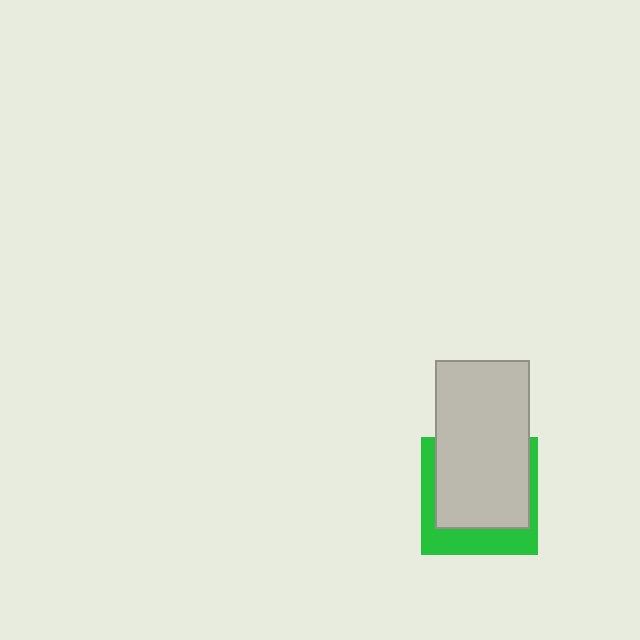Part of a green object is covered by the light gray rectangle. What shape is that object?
It is a square.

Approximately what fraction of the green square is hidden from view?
Roughly 63% of the green square is hidden behind the light gray rectangle.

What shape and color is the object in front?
The object in front is a light gray rectangle.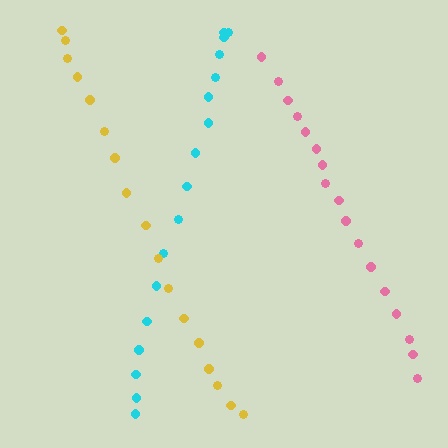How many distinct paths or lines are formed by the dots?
There are 3 distinct paths.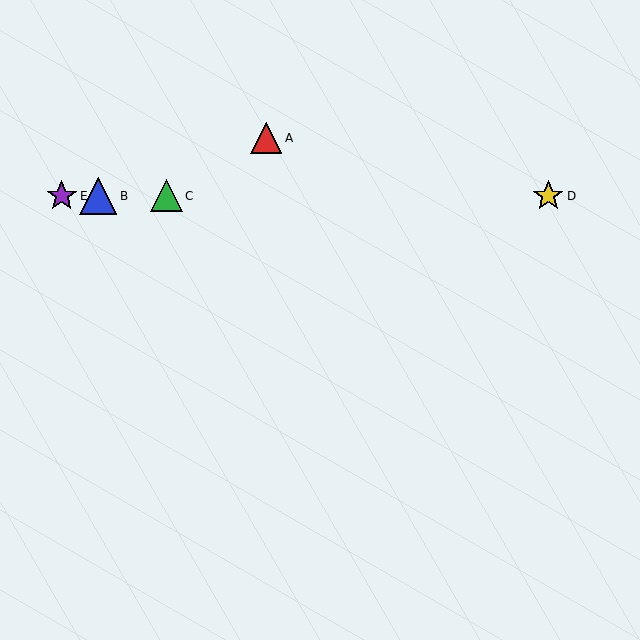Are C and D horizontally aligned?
Yes, both are at y≈196.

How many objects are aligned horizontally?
4 objects (B, C, D, E) are aligned horizontally.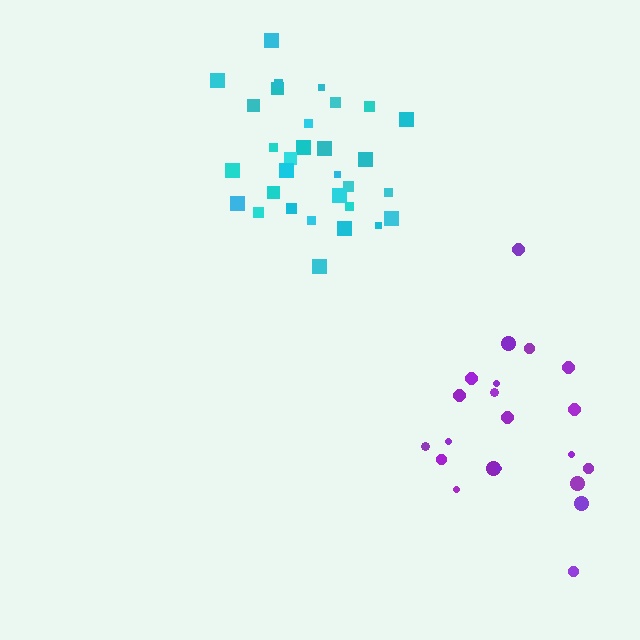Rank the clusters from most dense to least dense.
cyan, purple.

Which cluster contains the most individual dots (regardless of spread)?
Cyan (31).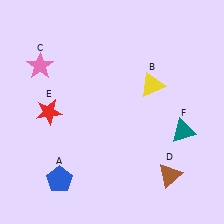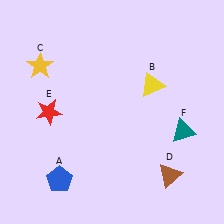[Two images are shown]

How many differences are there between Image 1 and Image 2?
There is 1 difference between the two images.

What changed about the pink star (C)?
In Image 1, C is pink. In Image 2, it changed to yellow.